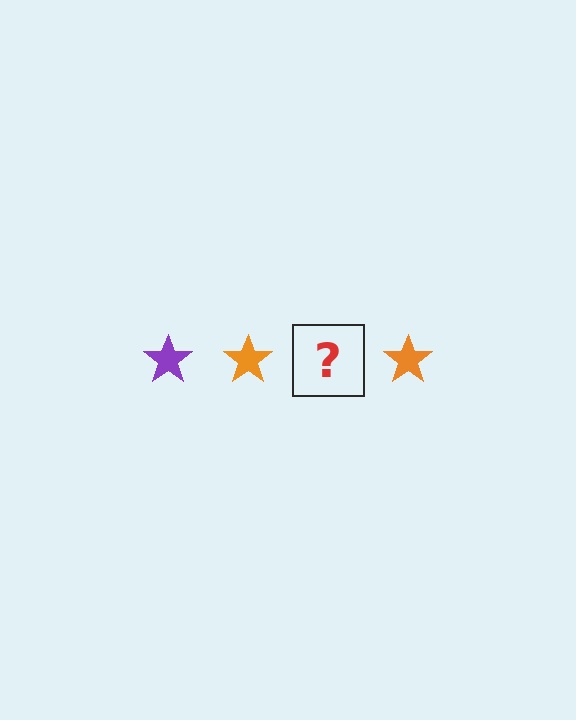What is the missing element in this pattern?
The missing element is a purple star.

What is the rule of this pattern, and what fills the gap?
The rule is that the pattern cycles through purple, orange stars. The gap should be filled with a purple star.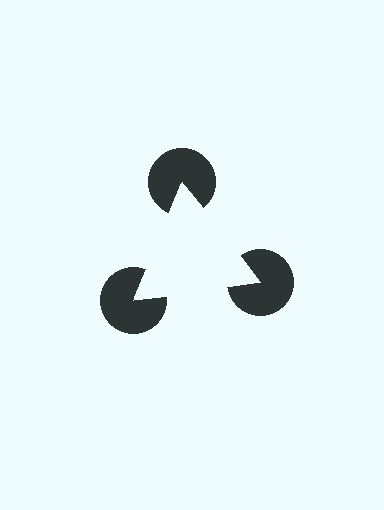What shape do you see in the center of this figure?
An illusory triangle — its edges are inferred from the aligned wedge cuts in the pac-man discs, not physically drawn.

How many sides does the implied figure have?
3 sides.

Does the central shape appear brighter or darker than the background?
It typically appears slightly brighter than the background, even though no actual brightness change is drawn.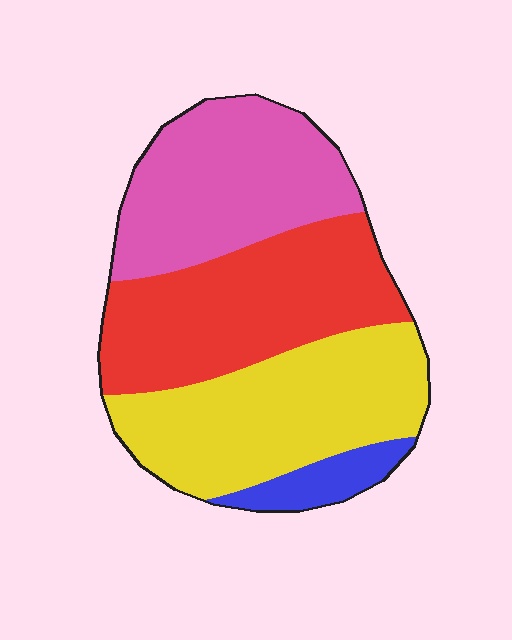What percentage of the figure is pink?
Pink takes up about one quarter (1/4) of the figure.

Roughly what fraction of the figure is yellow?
Yellow takes up about one third (1/3) of the figure.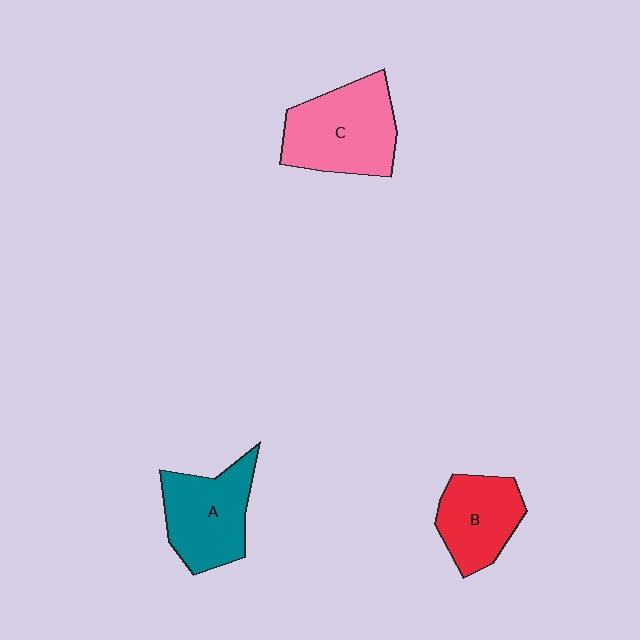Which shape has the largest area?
Shape C (pink).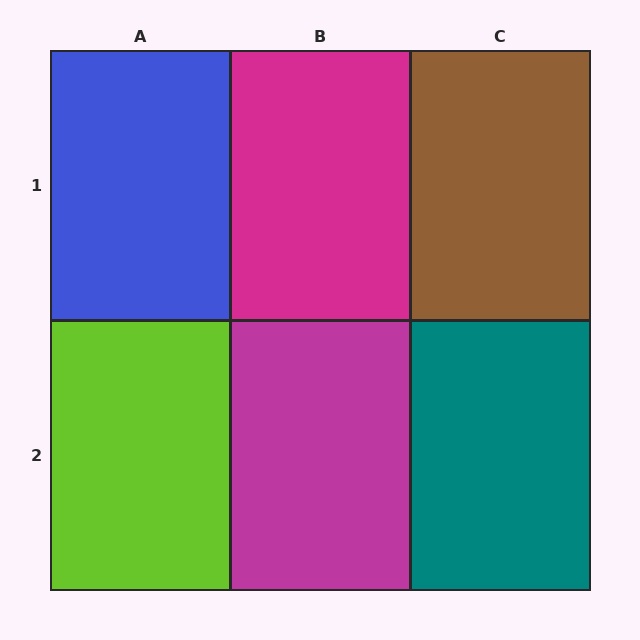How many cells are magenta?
2 cells are magenta.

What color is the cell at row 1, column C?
Brown.